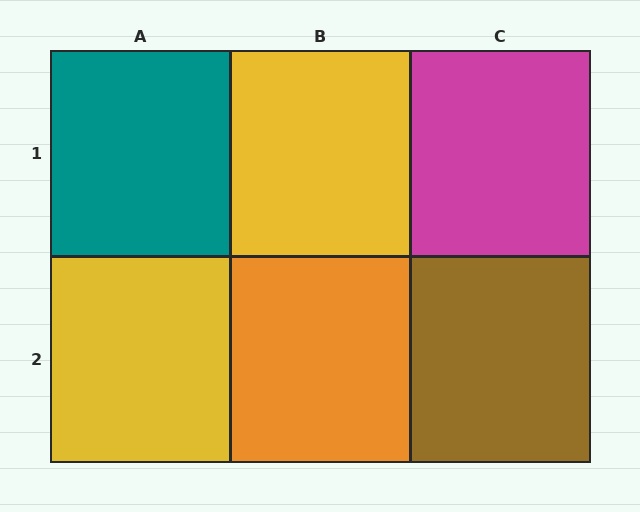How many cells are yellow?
2 cells are yellow.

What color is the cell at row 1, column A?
Teal.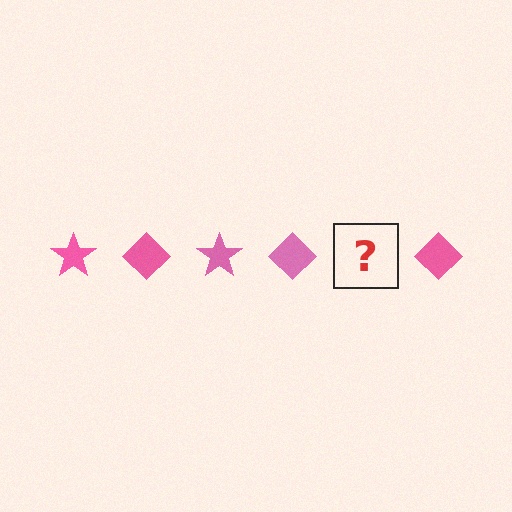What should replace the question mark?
The question mark should be replaced with a pink star.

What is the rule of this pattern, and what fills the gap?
The rule is that the pattern cycles through star, diamond shapes in pink. The gap should be filled with a pink star.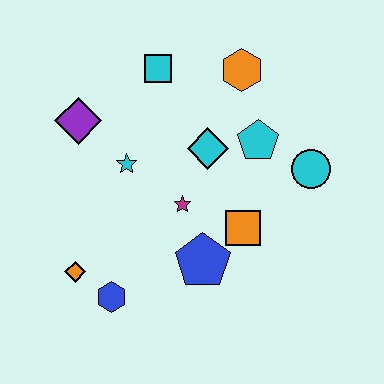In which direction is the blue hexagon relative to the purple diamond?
The blue hexagon is below the purple diamond.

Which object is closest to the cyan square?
The orange hexagon is closest to the cyan square.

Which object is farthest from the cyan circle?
The orange diamond is farthest from the cyan circle.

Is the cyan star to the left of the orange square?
Yes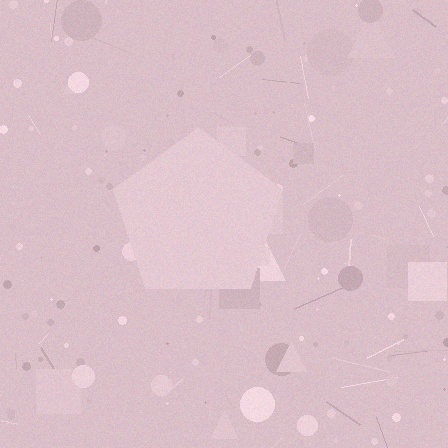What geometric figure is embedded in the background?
A pentagon is embedded in the background.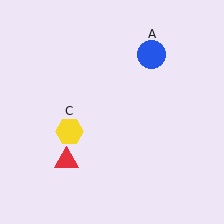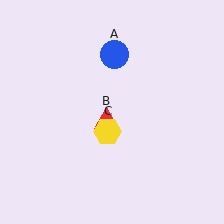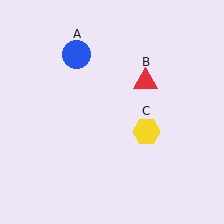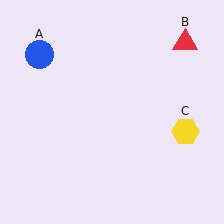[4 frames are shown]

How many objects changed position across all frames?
3 objects changed position: blue circle (object A), red triangle (object B), yellow hexagon (object C).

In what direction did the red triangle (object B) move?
The red triangle (object B) moved up and to the right.